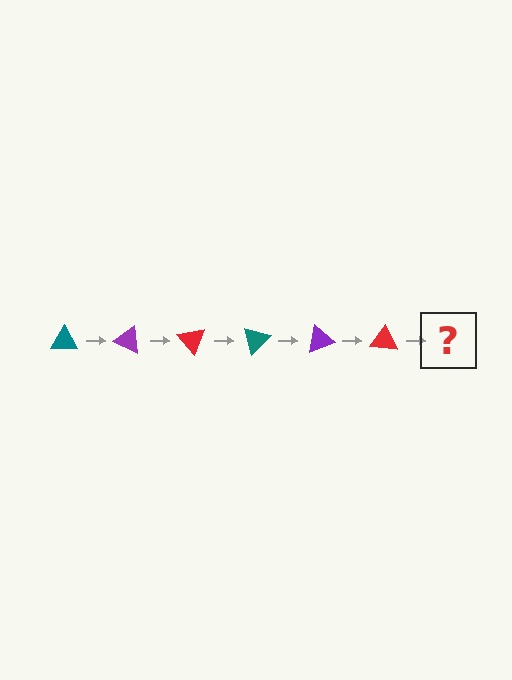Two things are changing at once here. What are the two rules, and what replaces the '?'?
The two rules are that it rotates 25 degrees each step and the color cycles through teal, purple, and red. The '?' should be a teal triangle, rotated 150 degrees from the start.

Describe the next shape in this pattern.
It should be a teal triangle, rotated 150 degrees from the start.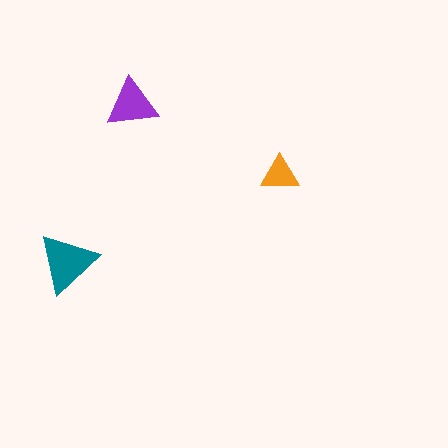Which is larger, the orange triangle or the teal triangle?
The teal one.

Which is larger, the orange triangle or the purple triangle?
The purple one.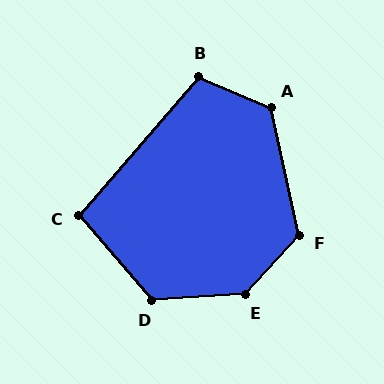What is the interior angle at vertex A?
Approximately 126 degrees (obtuse).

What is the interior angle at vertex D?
Approximately 127 degrees (obtuse).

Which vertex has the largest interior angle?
E, at approximately 136 degrees.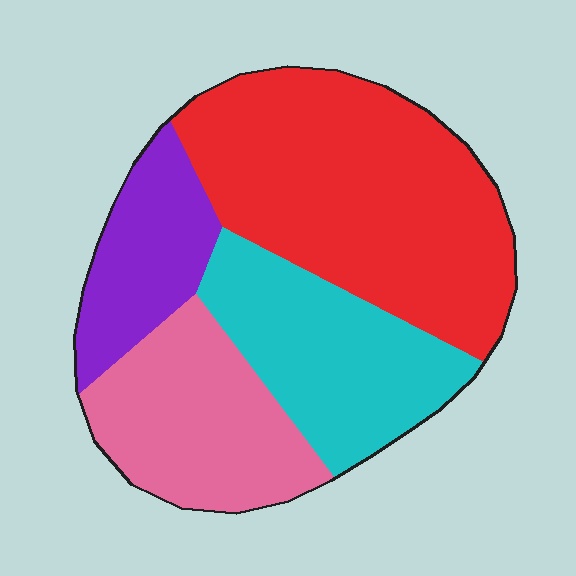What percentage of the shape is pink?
Pink takes up about one fifth (1/5) of the shape.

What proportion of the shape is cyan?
Cyan covers about 25% of the shape.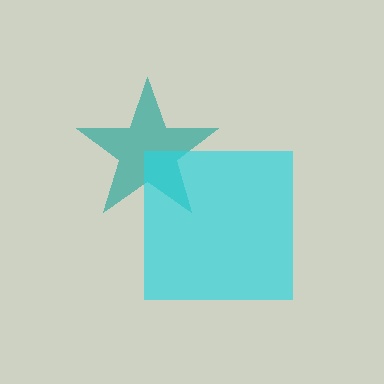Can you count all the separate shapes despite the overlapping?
Yes, there are 2 separate shapes.